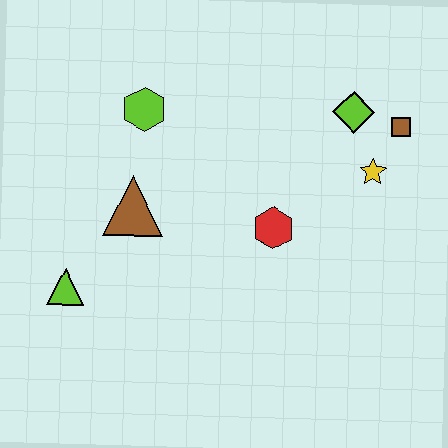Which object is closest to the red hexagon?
The yellow star is closest to the red hexagon.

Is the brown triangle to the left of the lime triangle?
No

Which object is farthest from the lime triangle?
The brown square is farthest from the lime triangle.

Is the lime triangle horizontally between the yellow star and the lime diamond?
No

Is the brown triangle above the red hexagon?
Yes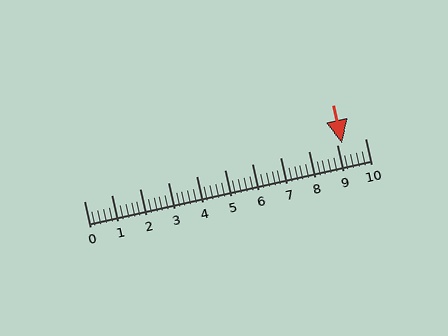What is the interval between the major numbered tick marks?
The major tick marks are spaced 1 units apart.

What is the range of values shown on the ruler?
The ruler shows values from 0 to 10.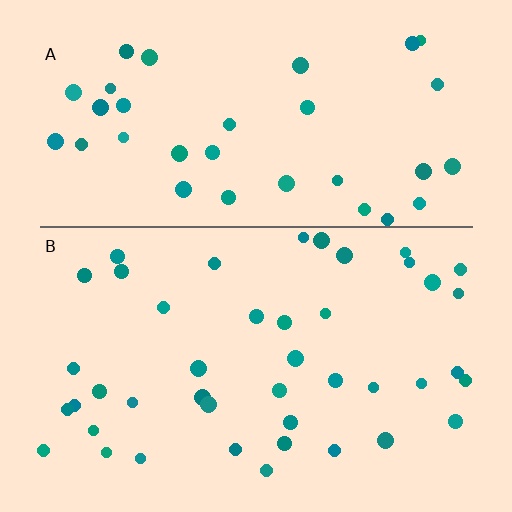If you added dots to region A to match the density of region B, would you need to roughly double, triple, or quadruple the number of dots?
Approximately double.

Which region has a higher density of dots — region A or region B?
B (the bottom).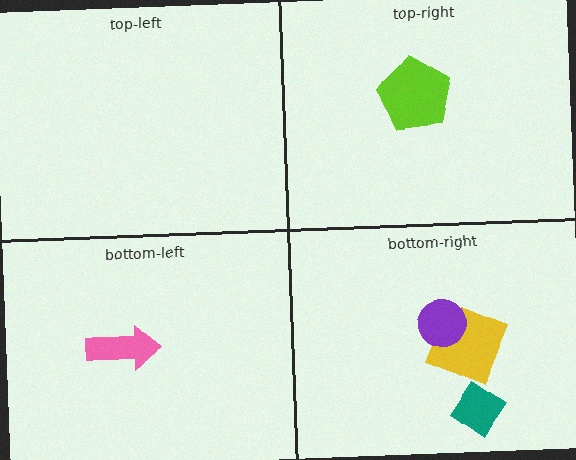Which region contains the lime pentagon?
The top-right region.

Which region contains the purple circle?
The bottom-right region.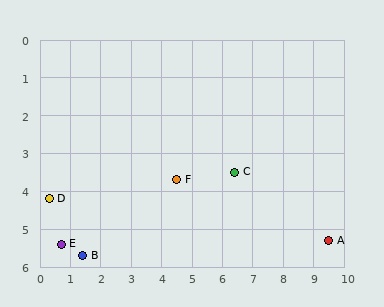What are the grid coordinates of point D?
Point D is at approximately (0.3, 4.2).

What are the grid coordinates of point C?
Point C is at approximately (6.4, 3.5).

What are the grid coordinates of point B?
Point B is at approximately (1.4, 5.7).